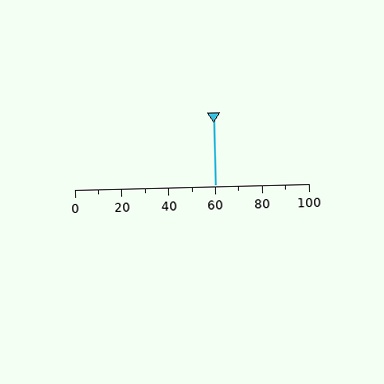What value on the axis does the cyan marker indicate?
The marker indicates approximately 60.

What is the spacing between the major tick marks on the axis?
The major ticks are spaced 20 apart.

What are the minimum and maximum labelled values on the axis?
The axis runs from 0 to 100.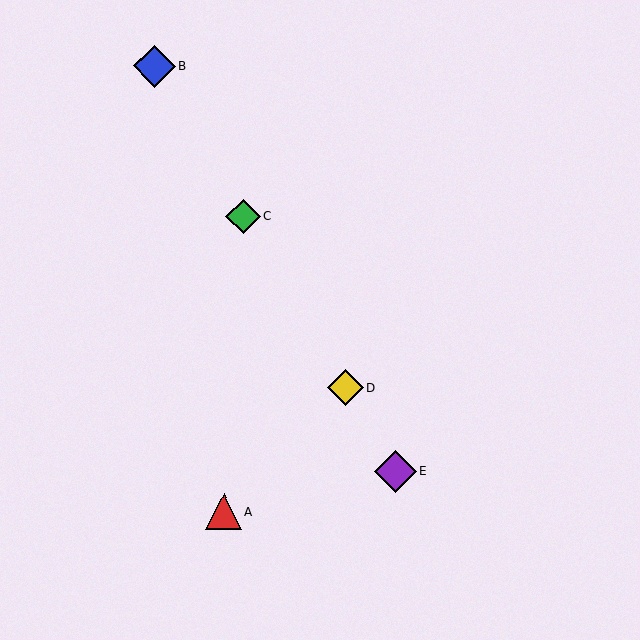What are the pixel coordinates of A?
Object A is at (224, 511).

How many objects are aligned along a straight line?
4 objects (B, C, D, E) are aligned along a straight line.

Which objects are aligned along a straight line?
Objects B, C, D, E are aligned along a straight line.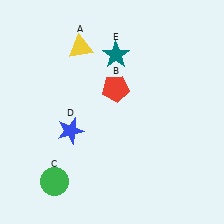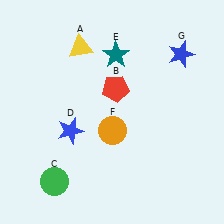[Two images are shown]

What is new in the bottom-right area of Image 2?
An orange circle (F) was added in the bottom-right area of Image 2.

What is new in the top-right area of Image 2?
A blue star (G) was added in the top-right area of Image 2.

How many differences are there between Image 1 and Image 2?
There are 2 differences between the two images.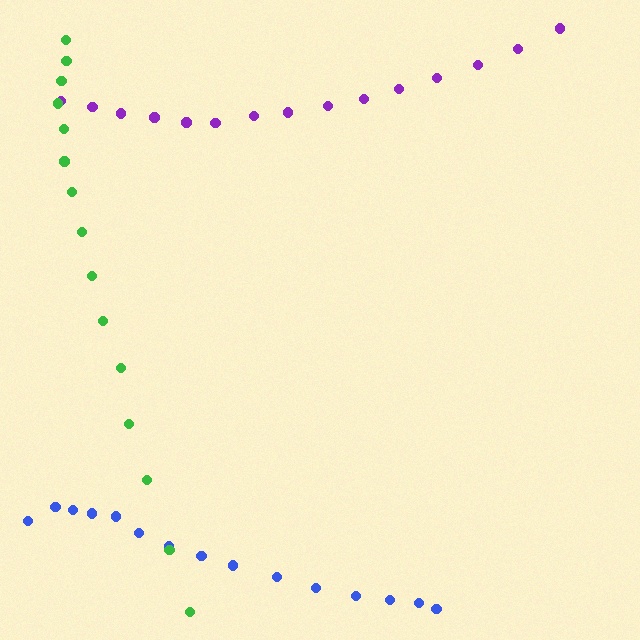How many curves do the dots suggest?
There are 3 distinct paths.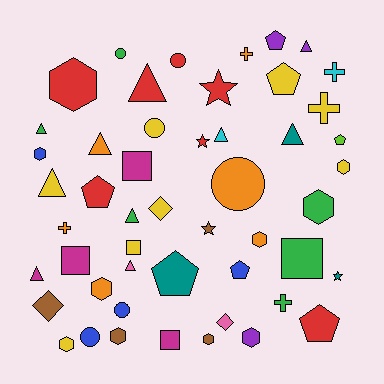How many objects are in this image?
There are 50 objects.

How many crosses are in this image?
There are 5 crosses.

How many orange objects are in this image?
There are 6 orange objects.